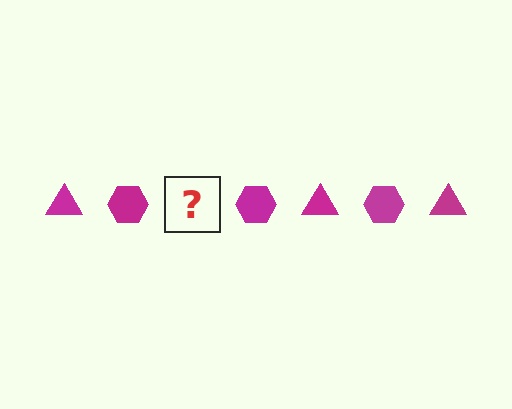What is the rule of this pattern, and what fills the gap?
The rule is that the pattern cycles through triangle, hexagon shapes in magenta. The gap should be filled with a magenta triangle.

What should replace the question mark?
The question mark should be replaced with a magenta triangle.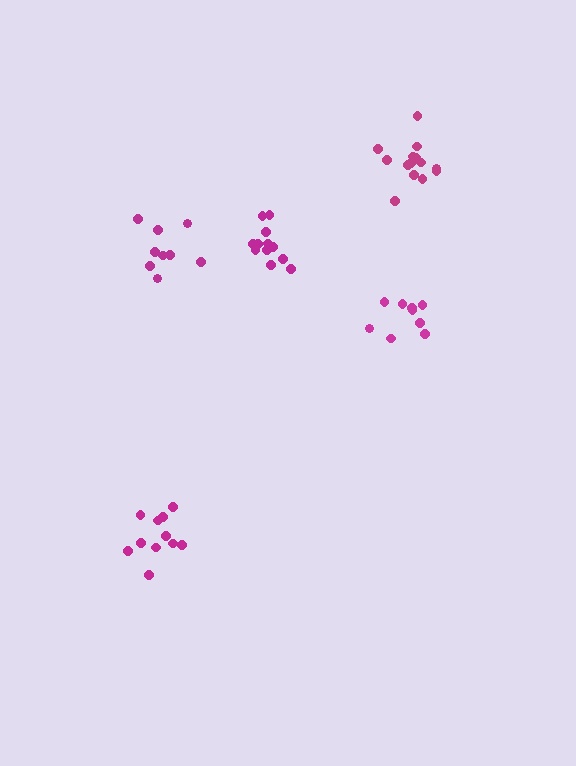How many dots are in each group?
Group 1: 9 dots, Group 2: 14 dots, Group 3: 9 dots, Group 4: 12 dots, Group 5: 11 dots (55 total).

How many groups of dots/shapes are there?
There are 5 groups.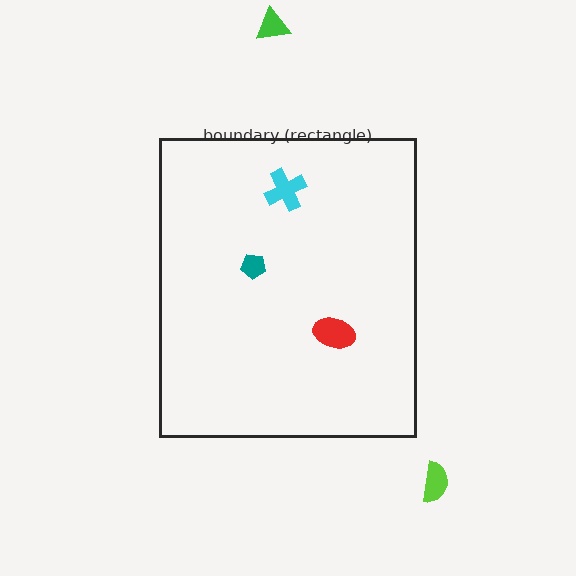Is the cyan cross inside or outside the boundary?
Inside.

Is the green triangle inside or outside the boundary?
Outside.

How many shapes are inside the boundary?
3 inside, 2 outside.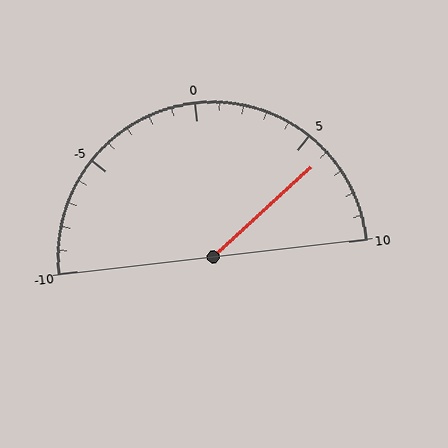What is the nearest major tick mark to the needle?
The nearest major tick mark is 5.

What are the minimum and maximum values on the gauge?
The gauge ranges from -10 to 10.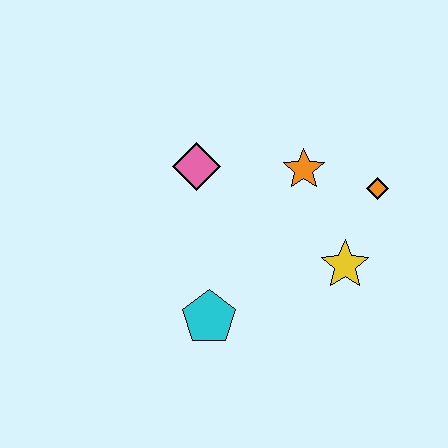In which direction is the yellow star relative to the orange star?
The yellow star is below the orange star.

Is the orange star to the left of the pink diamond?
No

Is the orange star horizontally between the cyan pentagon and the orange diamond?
Yes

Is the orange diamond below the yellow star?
No